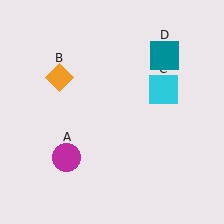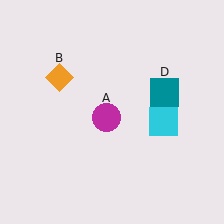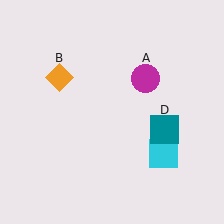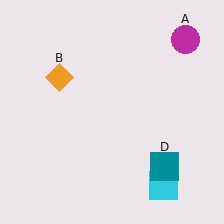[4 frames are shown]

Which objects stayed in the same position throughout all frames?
Orange diamond (object B) remained stationary.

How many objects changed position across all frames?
3 objects changed position: magenta circle (object A), cyan square (object C), teal square (object D).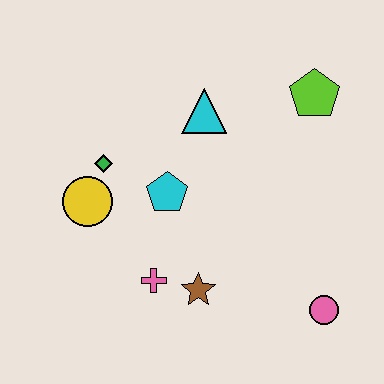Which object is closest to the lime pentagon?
The cyan triangle is closest to the lime pentagon.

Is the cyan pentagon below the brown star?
No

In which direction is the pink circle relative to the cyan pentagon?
The pink circle is to the right of the cyan pentagon.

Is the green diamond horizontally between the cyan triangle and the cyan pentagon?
No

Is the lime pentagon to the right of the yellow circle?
Yes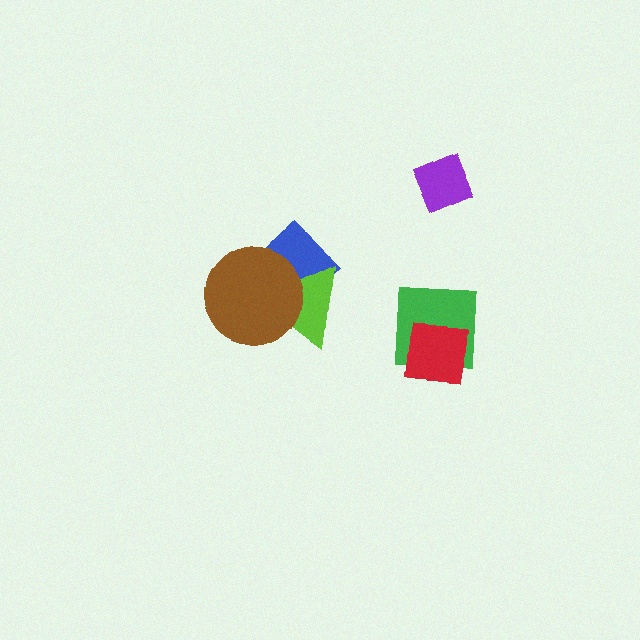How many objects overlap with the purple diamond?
0 objects overlap with the purple diamond.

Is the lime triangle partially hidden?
Yes, it is partially covered by another shape.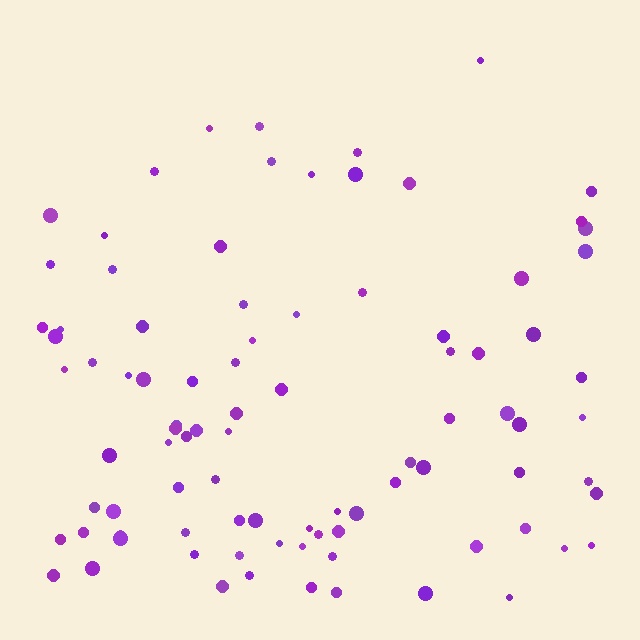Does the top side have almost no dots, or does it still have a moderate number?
Still a moderate number, just noticeably fewer than the bottom.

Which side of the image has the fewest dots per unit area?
The top.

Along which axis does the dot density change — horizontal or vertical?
Vertical.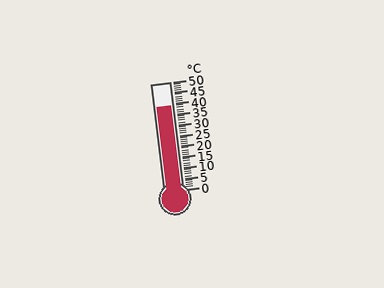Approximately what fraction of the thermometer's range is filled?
The thermometer is filled to approximately 80% of its range.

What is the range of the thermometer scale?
The thermometer scale ranges from 0°C to 50°C.